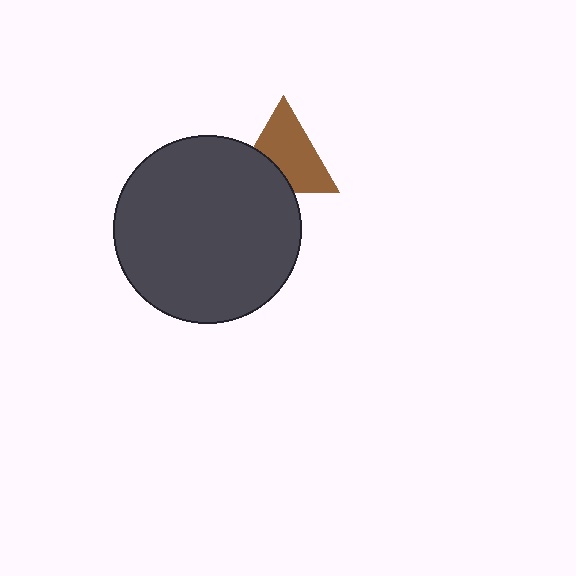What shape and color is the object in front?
The object in front is a dark gray circle.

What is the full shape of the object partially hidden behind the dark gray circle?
The partially hidden object is a brown triangle.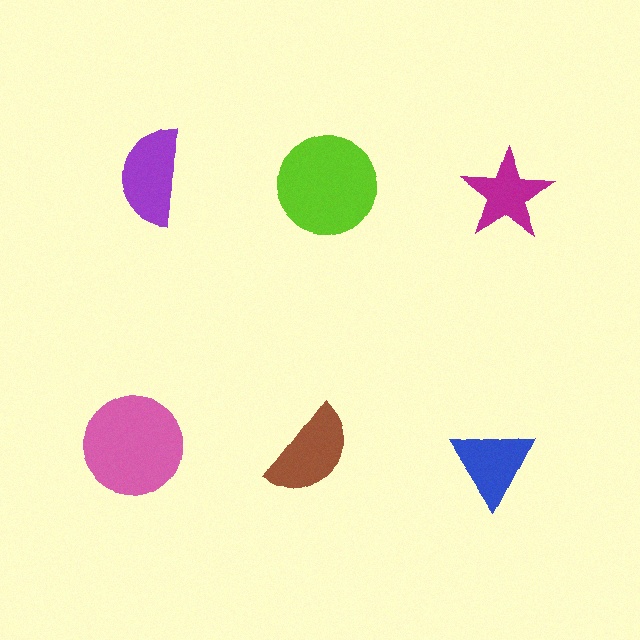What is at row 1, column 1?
A purple semicircle.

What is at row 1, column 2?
A lime circle.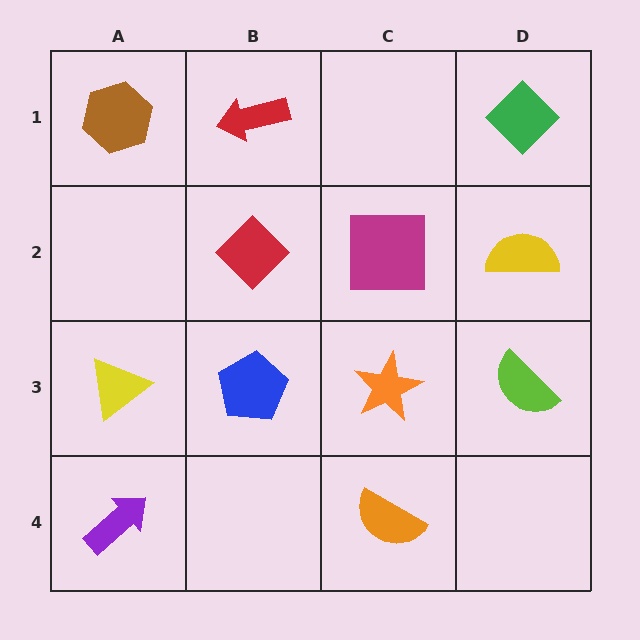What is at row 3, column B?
A blue pentagon.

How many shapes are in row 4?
2 shapes.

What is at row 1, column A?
A brown hexagon.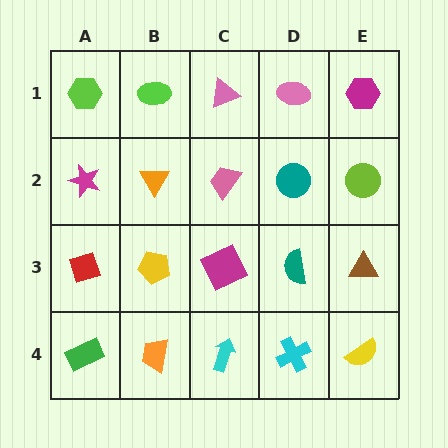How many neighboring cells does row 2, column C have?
4.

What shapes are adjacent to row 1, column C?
A pink trapezoid (row 2, column C), a lime ellipse (row 1, column B), a pink ellipse (row 1, column D).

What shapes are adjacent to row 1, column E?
A lime circle (row 2, column E), a pink ellipse (row 1, column D).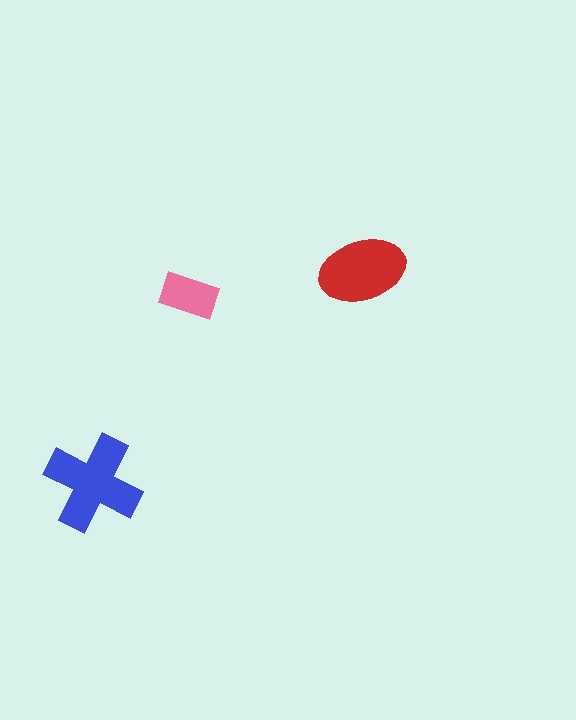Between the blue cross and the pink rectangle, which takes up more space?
The blue cross.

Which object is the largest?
The blue cross.